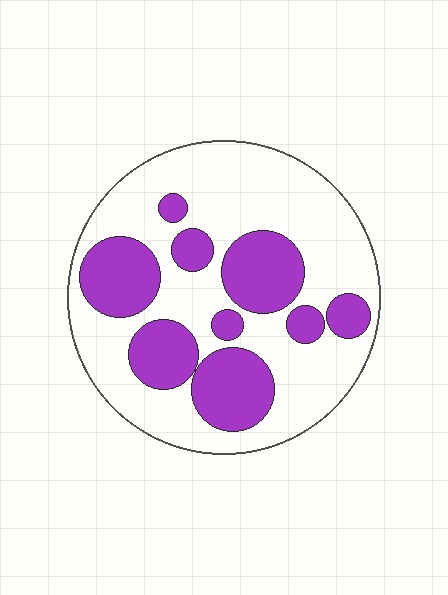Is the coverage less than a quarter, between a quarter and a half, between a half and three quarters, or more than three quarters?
Between a quarter and a half.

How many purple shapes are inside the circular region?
9.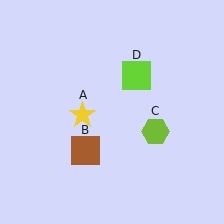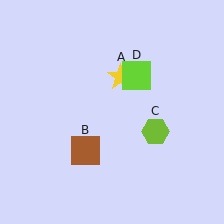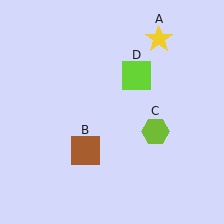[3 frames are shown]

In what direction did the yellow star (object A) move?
The yellow star (object A) moved up and to the right.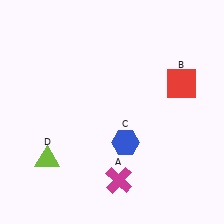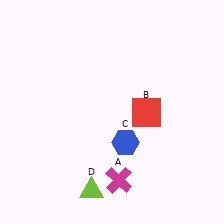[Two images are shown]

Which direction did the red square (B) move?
The red square (B) moved left.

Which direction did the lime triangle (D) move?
The lime triangle (D) moved right.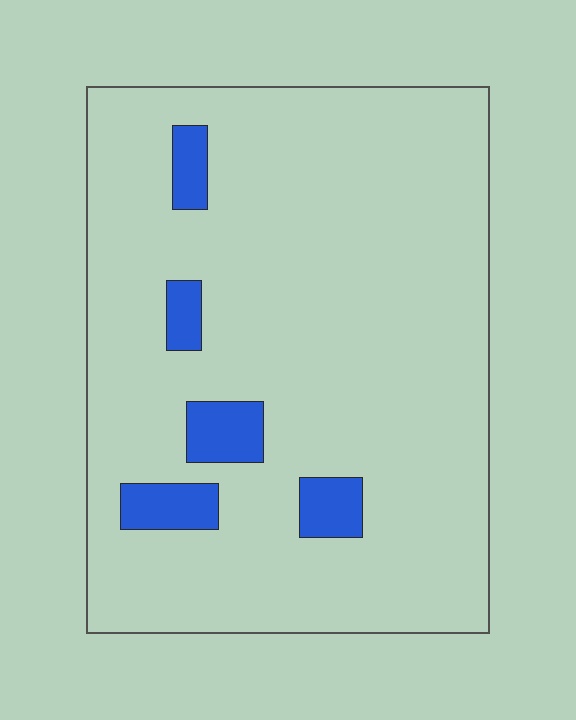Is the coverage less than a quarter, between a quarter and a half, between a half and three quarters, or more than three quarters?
Less than a quarter.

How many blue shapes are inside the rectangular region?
5.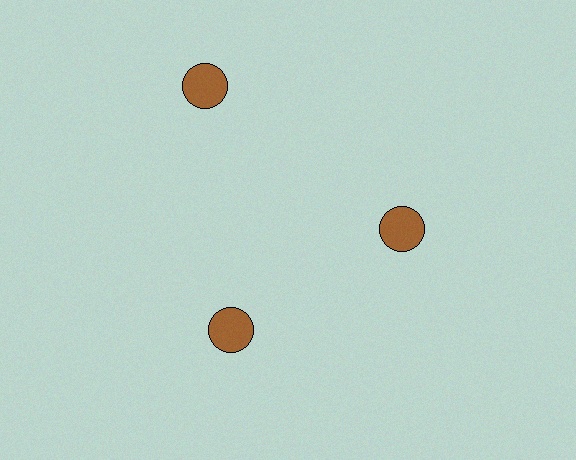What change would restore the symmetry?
The symmetry would be restored by moving it inward, back onto the ring so that all 3 circles sit at equal angles and equal distance from the center.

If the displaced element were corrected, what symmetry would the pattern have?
It would have 3-fold rotational symmetry — the pattern would map onto itself every 120 degrees.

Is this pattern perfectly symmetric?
No. The 3 brown circles are arranged in a ring, but one element near the 11 o'clock position is pushed outward from the center, breaking the 3-fold rotational symmetry.